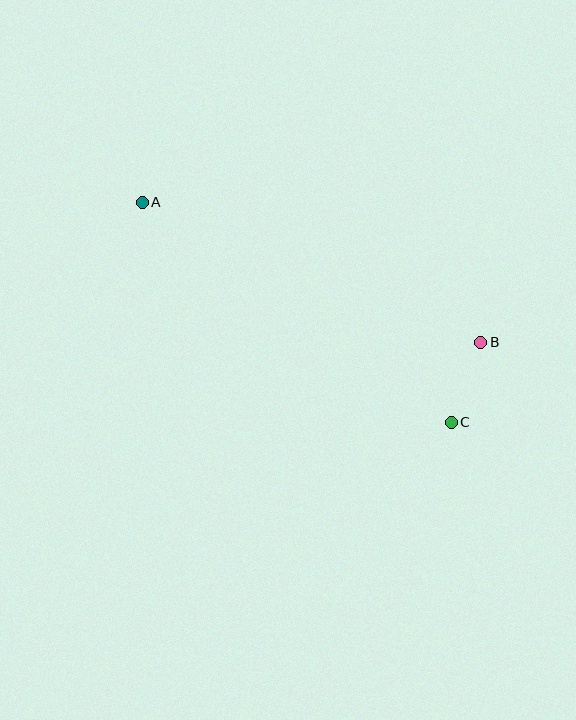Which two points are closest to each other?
Points B and C are closest to each other.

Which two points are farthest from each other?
Points A and C are farthest from each other.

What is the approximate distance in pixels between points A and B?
The distance between A and B is approximately 366 pixels.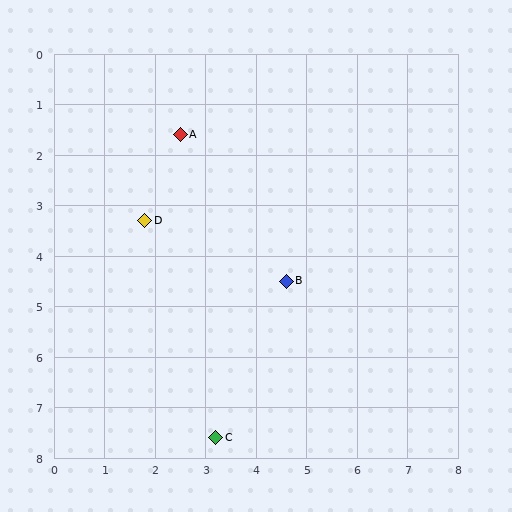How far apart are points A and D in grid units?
Points A and D are about 1.8 grid units apart.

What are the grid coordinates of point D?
Point D is at approximately (1.8, 3.3).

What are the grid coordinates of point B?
Point B is at approximately (4.6, 4.5).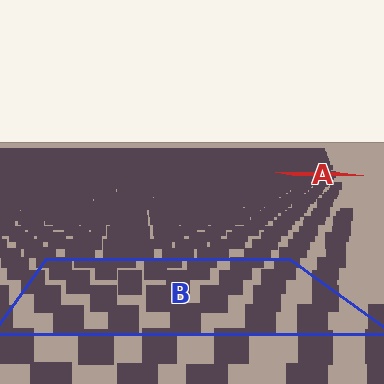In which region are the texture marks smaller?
The texture marks are smaller in region A, because it is farther away.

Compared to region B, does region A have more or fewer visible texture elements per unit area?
Region A has more texture elements per unit area — they are packed more densely because it is farther away.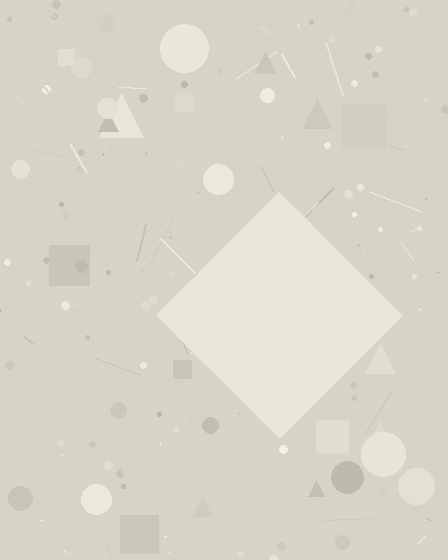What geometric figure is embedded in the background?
A diamond is embedded in the background.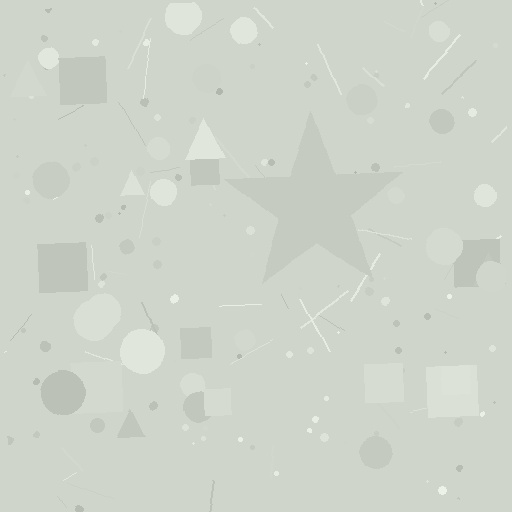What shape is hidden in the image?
A star is hidden in the image.